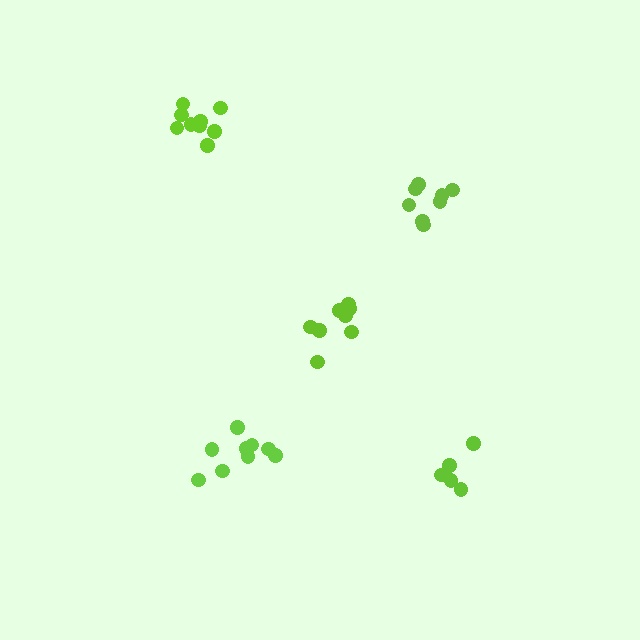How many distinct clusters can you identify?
There are 5 distinct clusters.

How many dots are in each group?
Group 1: 8 dots, Group 2: 9 dots, Group 3: 10 dots, Group 4: 5 dots, Group 5: 8 dots (40 total).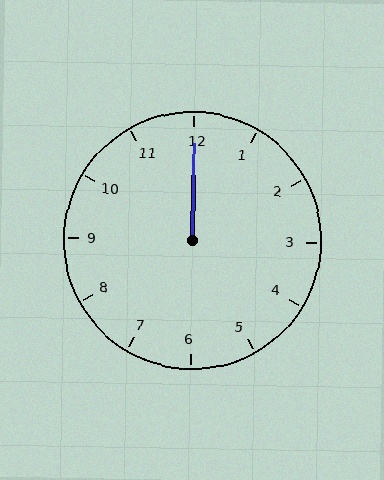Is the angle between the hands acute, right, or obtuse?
It is acute.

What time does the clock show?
12:00.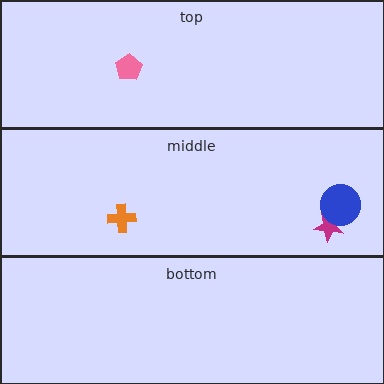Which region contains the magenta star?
The middle region.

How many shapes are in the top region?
1.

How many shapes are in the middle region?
3.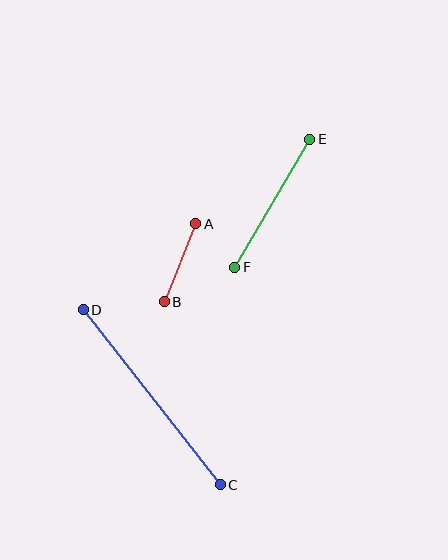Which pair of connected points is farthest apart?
Points C and D are farthest apart.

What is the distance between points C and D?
The distance is approximately 222 pixels.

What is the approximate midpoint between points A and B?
The midpoint is at approximately (180, 263) pixels.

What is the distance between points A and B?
The distance is approximately 84 pixels.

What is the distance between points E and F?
The distance is approximately 148 pixels.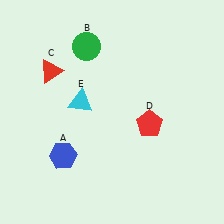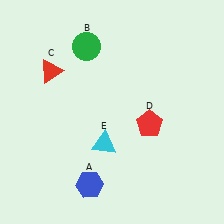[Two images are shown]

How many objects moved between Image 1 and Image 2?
2 objects moved between the two images.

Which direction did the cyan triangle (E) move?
The cyan triangle (E) moved down.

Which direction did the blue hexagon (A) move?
The blue hexagon (A) moved down.